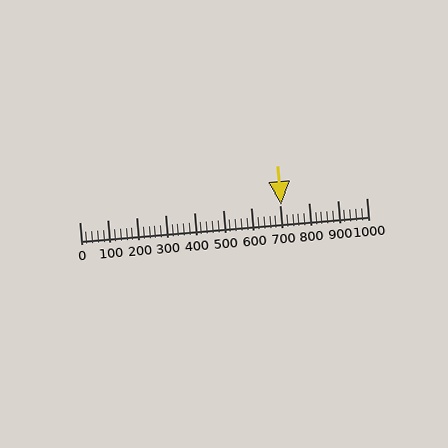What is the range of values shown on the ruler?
The ruler shows values from 0 to 1000.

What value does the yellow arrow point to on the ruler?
The yellow arrow points to approximately 704.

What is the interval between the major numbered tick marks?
The major tick marks are spaced 100 units apart.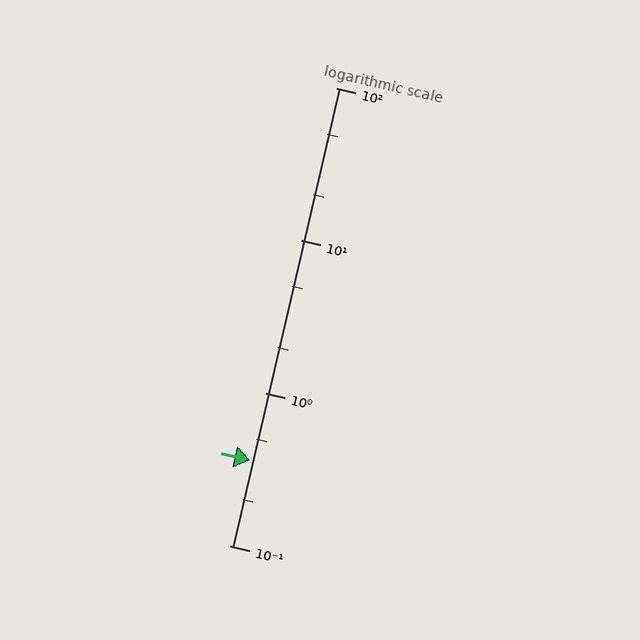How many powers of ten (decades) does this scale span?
The scale spans 3 decades, from 0.1 to 100.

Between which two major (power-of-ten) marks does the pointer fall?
The pointer is between 0.1 and 1.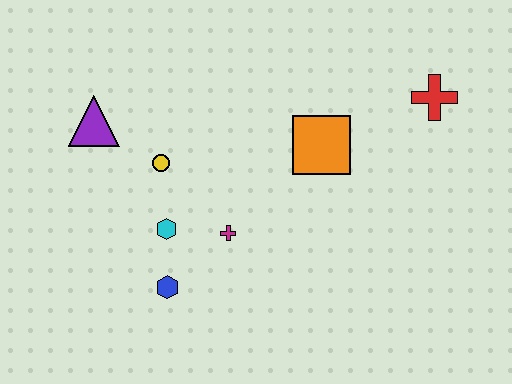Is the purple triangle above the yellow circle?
Yes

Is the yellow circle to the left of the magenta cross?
Yes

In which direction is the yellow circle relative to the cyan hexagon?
The yellow circle is above the cyan hexagon.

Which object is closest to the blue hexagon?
The cyan hexagon is closest to the blue hexagon.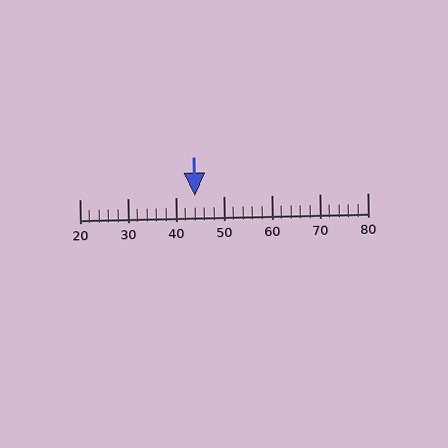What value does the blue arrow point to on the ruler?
The blue arrow points to approximately 44.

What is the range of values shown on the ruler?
The ruler shows values from 20 to 80.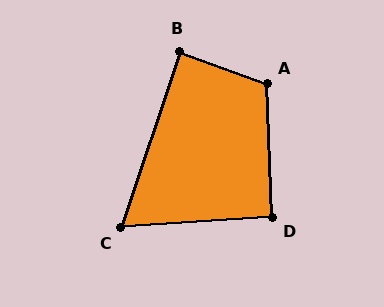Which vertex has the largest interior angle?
A, at approximately 112 degrees.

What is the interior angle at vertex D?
Approximately 92 degrees (approximately right).